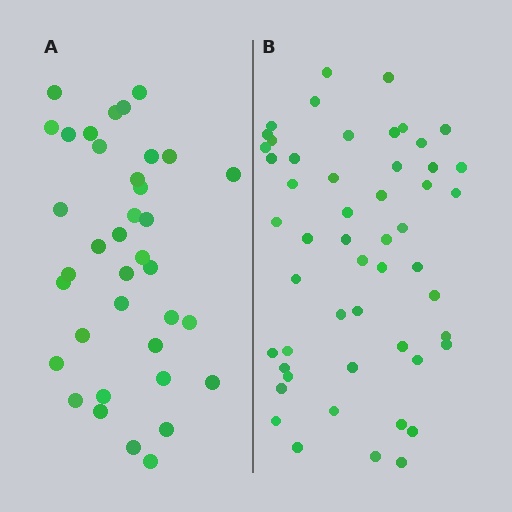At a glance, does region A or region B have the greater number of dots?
Region B (the right region) has more dots.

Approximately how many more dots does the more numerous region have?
Region B has approximately 15 more dots than region A.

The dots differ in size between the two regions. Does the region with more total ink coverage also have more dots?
No. Region A has more total ink coverage because its dots are larger, but region B actually contains more individual dots. Total area can be misleading — the number of items is what matters here.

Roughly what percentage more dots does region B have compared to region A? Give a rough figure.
About 40% more.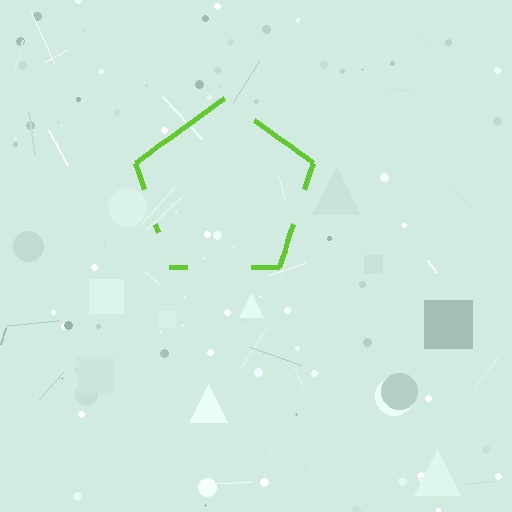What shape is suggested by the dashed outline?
The dashed outline suggests a pentagon.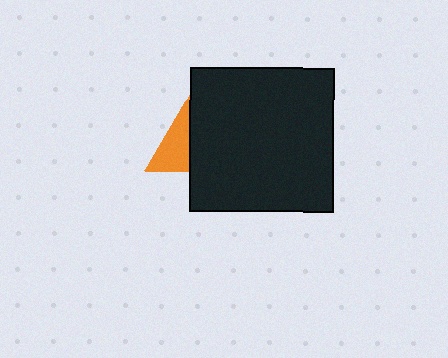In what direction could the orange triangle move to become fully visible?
The orange triangle could move left. That would shift it out from behind the black square entirely.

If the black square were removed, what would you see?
You would see the complete orange triangle.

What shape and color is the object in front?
The object in front is a black square.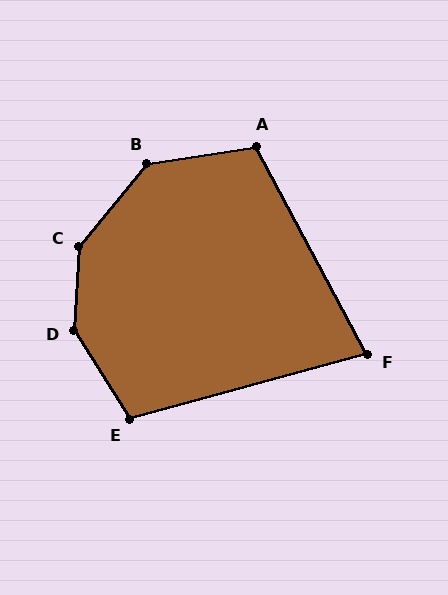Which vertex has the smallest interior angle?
F, at approximately 77 degrees.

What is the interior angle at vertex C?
Approximately 144 degrees (obtuse).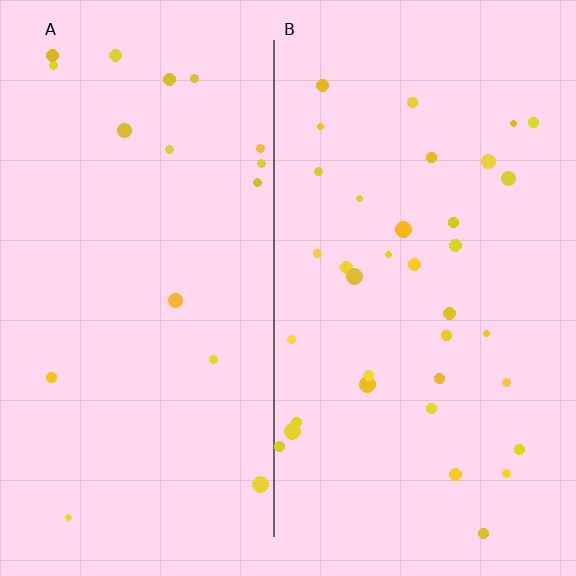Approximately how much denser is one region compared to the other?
Approximately 2.0× — region B over region A.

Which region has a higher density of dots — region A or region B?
B (the right).